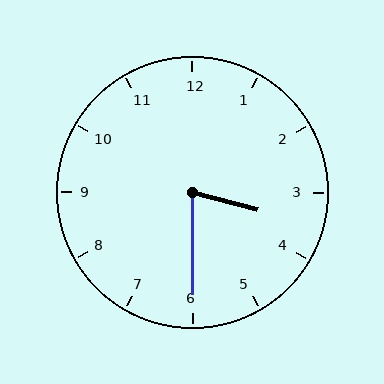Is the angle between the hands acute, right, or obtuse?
It is acute.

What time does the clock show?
3:30.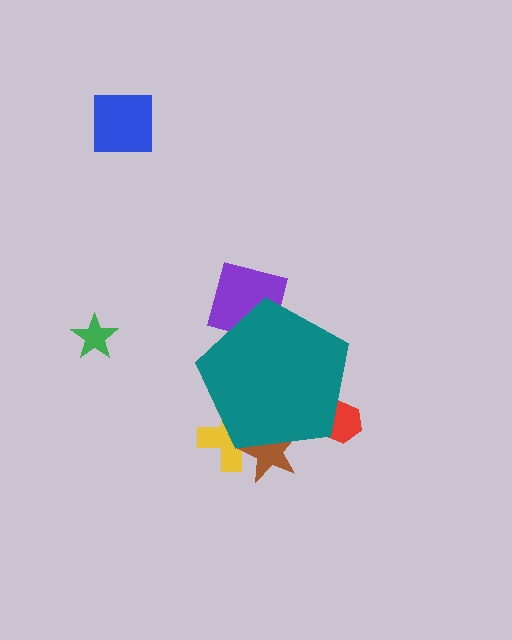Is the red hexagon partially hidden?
Yes, the red hexagon is partially hidden behind the teal pentagon.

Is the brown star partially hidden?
Yes, the brown star is partially hidden behind the teal pentagon.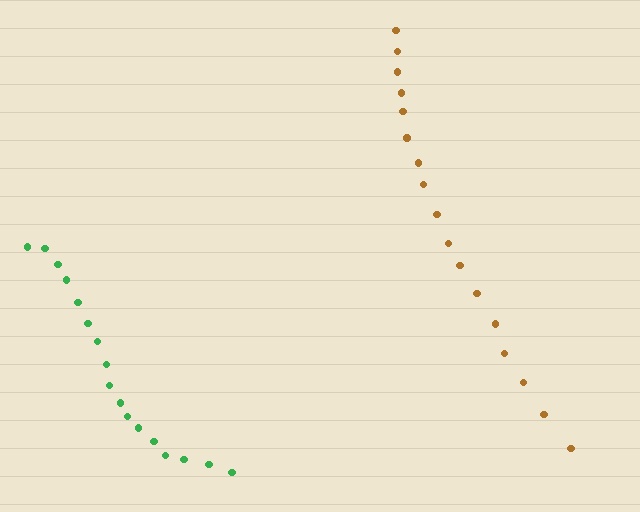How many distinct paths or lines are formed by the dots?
There are 2 distinct paths.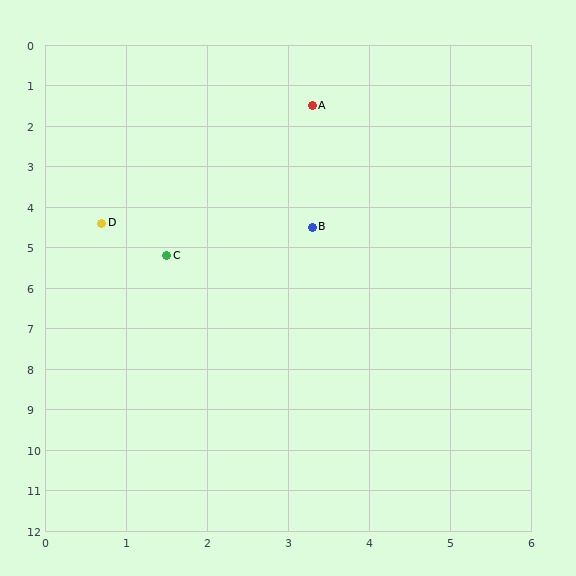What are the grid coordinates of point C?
Point C is at approximately (1.5, 5.2).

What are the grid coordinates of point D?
Point D is at approximately (0.7, 4.4).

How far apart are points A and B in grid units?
Points A and B are about 3.0 grid units apart.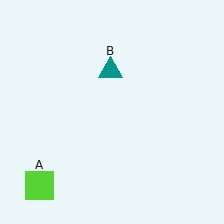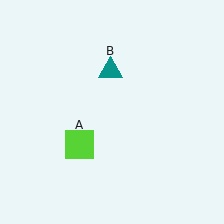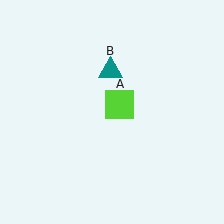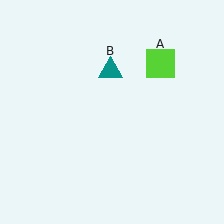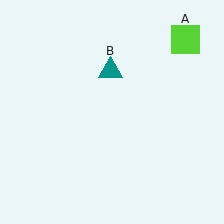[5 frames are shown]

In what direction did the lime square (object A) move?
The lime square (object A) moved up and to the right.